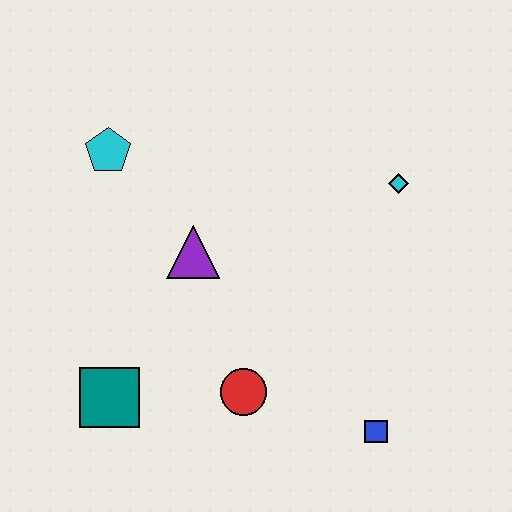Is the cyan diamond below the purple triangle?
No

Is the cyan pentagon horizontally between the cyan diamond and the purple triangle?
No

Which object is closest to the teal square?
The red circle is closest to the teal square.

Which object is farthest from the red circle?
The cyan pentagon is farthest from the red circle.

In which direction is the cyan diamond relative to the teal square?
The cyan diamond is to the right of the teal square.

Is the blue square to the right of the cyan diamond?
No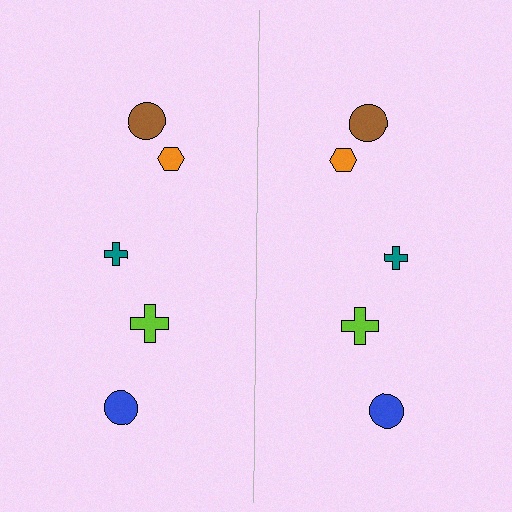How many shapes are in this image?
There are 10 shapes in this image.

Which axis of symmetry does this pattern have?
The pattern has a vertical axis of symmetry running through the center of the image.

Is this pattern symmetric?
Yes, this pattern has bilateral (reflection) symmetry.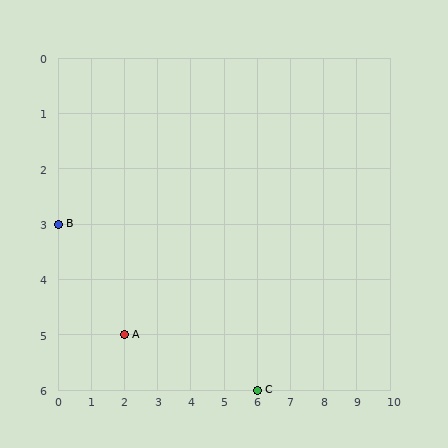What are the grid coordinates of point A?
Point A is at grid coordinates (2, 5).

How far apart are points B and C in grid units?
Points B and C are 6 columns and 3 rows apart (about 6.7 grid units diagonally).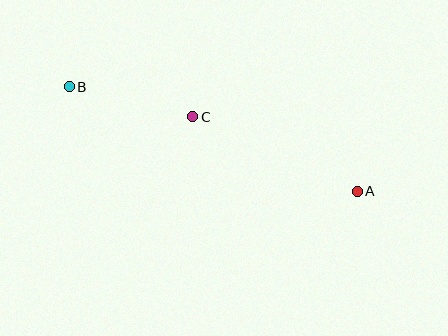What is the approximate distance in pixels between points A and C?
The distance between A and C is approximately 181 pixels.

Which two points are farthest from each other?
Points A and B are farthest from each other.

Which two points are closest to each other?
Points B and C are closest to each other.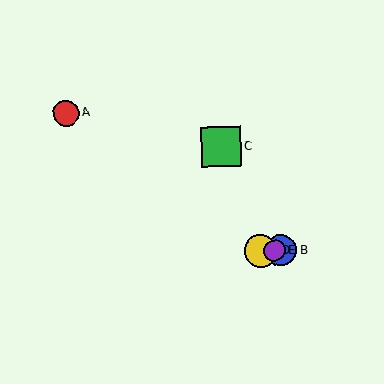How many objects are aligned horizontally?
3 objects (B, D, E) are aligned horizontally.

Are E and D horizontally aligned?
Yes, both are at y≈250.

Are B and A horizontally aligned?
No, B is at y≈250 and A is at y≈113.